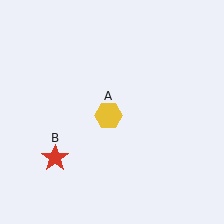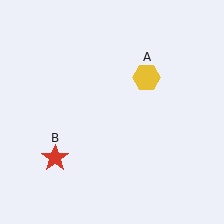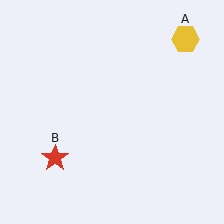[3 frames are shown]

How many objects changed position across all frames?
1 object changed position: yellow hexagon (object A).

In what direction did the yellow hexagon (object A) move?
The yellow hexagon (object A) moved up and to the right.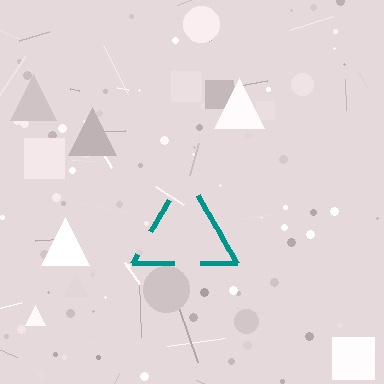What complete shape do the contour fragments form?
The contour fragments form a triangle.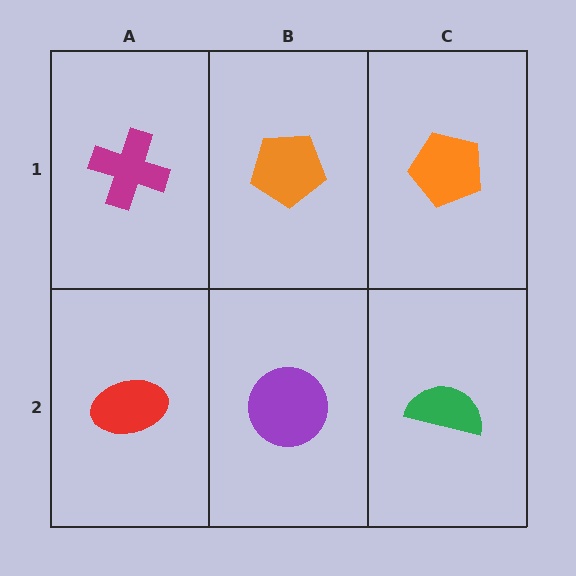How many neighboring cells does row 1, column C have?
2.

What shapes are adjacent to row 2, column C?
An orange pentagon (row 1, column C), a purple circle (row 2, column B).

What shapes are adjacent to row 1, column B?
A purple circle (row 2, column B), a magenta cross (row 1, column A), an orange pentagon (row 1, column C).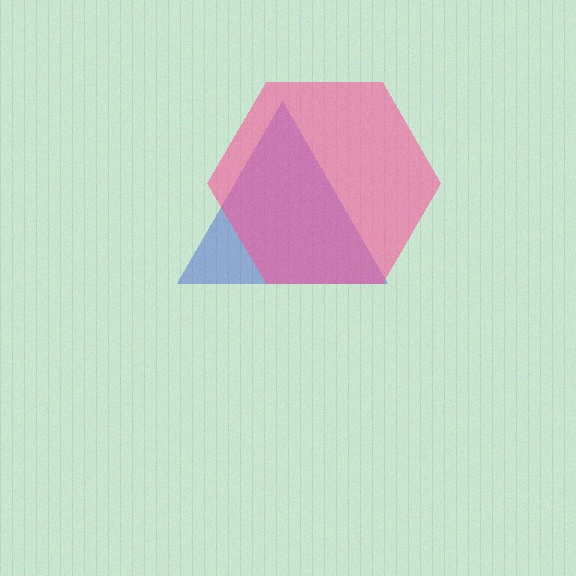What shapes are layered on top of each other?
The layered shapes are: a blue triangle, a pink hexagon.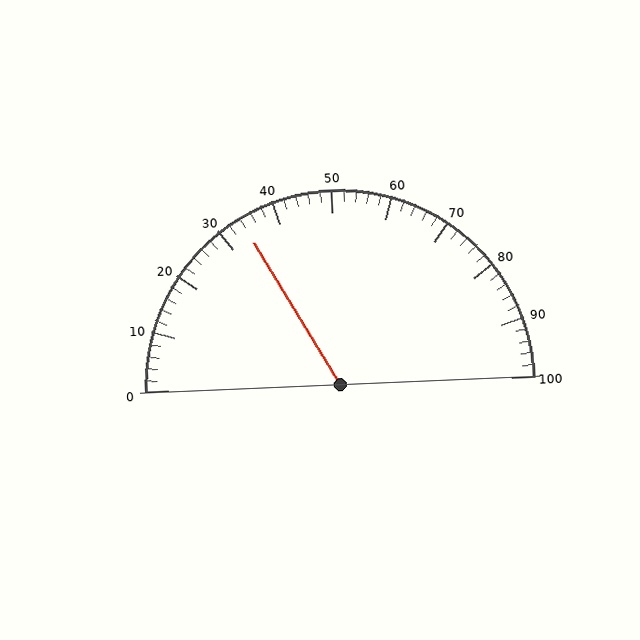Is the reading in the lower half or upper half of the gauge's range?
The reading is in the lower half of the range (0 to 100).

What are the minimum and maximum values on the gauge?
The gauge ranges from 0 to 100.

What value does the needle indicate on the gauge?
The needle indicates approximately 34.